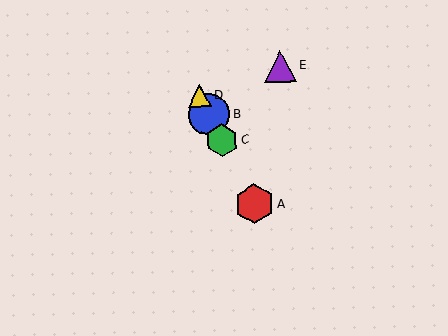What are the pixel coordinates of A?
Object A is at (254, 204).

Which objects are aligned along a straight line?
Objects A, B, C, D are aligned along a straight line.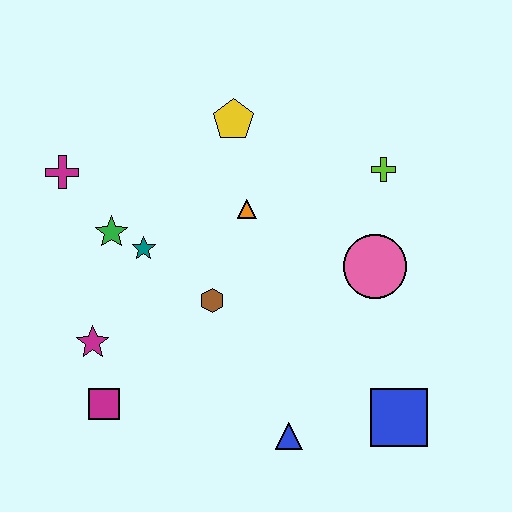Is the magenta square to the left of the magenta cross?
No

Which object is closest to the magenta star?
The magenta square is closest to the magenta star.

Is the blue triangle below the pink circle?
Yes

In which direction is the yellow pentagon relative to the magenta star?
The yellow pentagon is above the magenta star.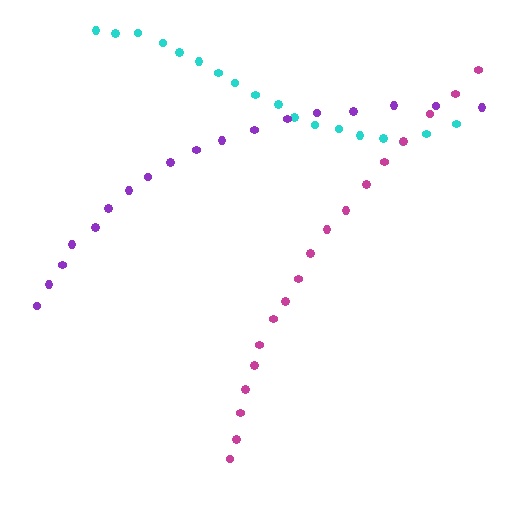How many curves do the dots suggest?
There are 3 distinct paths.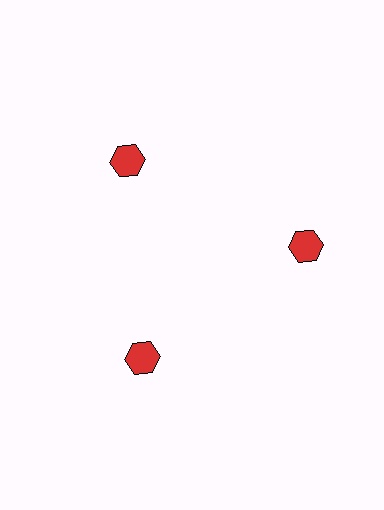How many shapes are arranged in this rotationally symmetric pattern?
There are 3 shapes, arranged in 3 groups of 1.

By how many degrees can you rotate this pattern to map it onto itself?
The pattern maps onto itself every 120 degrees of rotation.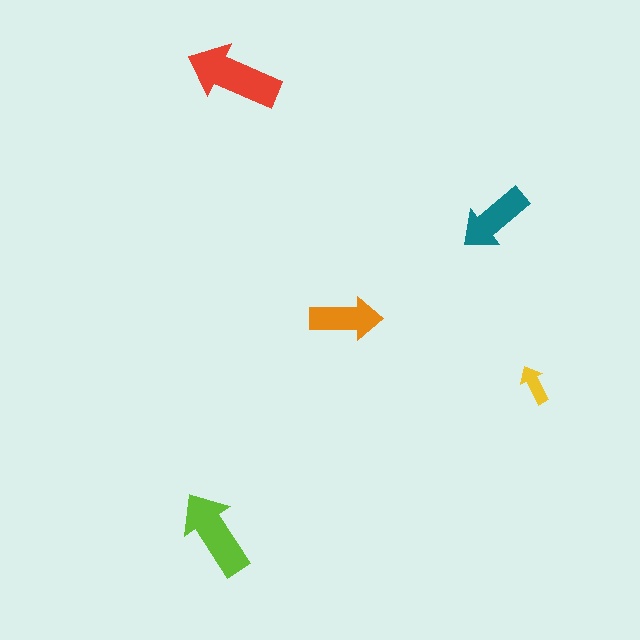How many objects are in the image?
There are 5 objects in the image.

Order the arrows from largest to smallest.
the red one, the lime one, the teal one, the orange one, the yellow one.